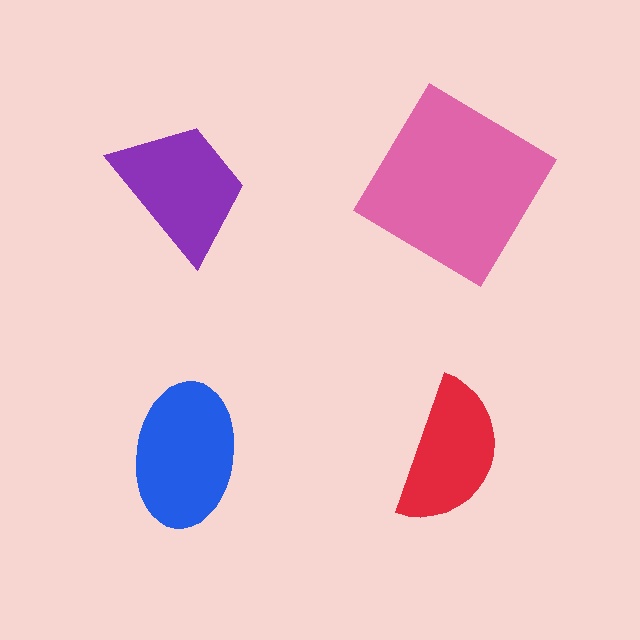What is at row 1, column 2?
A pink diamond.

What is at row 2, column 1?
A blue ellipse.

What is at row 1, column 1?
A purple trapezoid.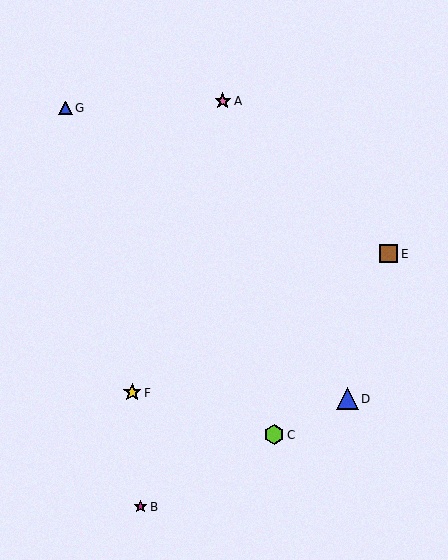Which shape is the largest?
The blue triangle (labeled D) is the largest.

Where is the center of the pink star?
The center of the pink star is at (223, 101).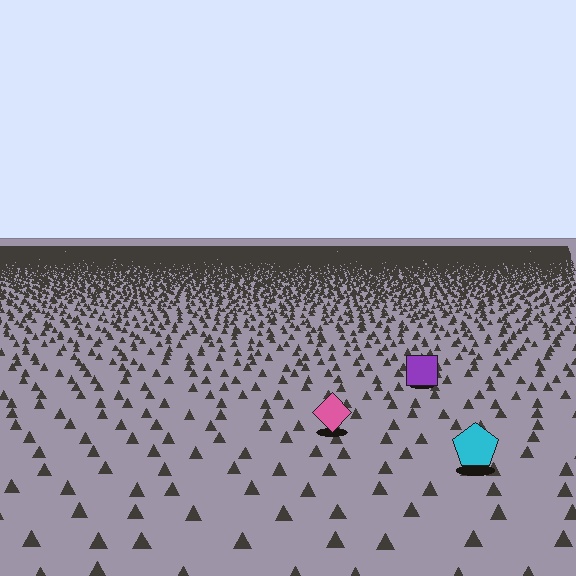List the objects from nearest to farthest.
From nearest to farthest: the cyan pentagon, the pink diamond, the purple square.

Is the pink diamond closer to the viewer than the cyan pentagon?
No. The cyan pentagon is closer — you can tell from the texture gradient: the ground texture is coarser near it.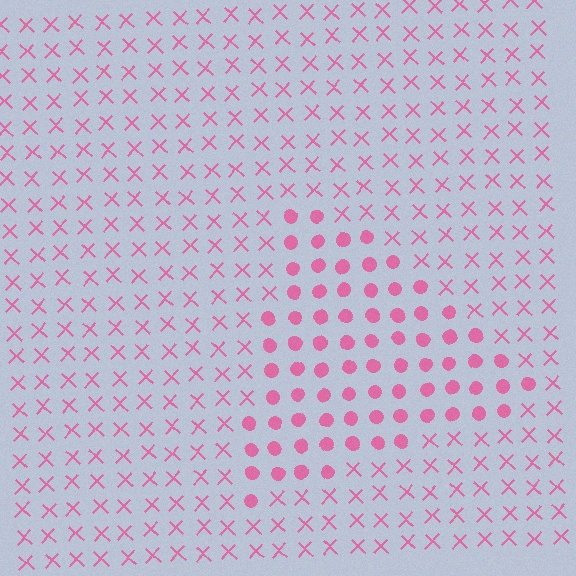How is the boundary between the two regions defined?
The boundary is defined by a change in element shape: circles inside vs. X marks outside. All elements share the same color and spacing.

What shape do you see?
I see a triangle.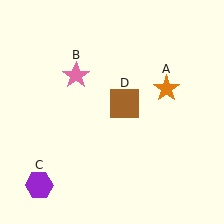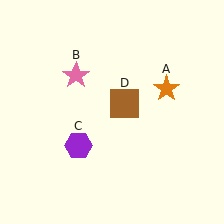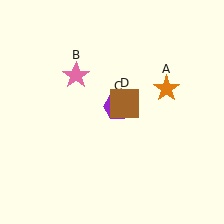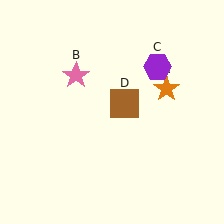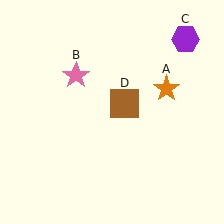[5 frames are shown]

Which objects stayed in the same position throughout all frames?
Orange star (object A) and pink star (object B) and brown square (object D) remained stationary.